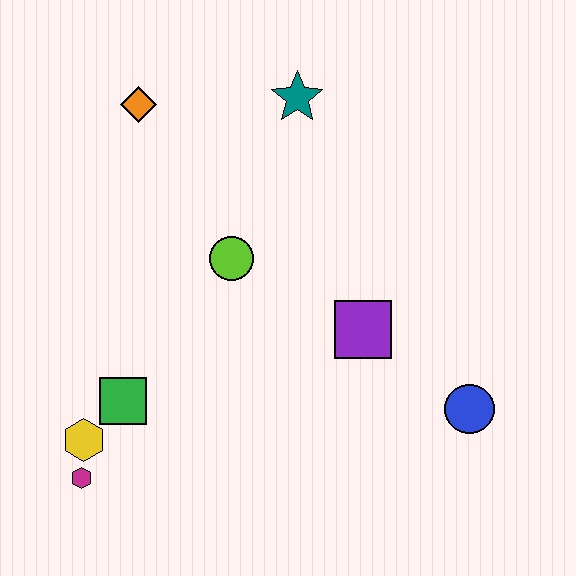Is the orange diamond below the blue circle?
No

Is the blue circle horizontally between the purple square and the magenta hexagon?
No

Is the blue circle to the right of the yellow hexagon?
Yes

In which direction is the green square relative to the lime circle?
The green square is below the lime circle.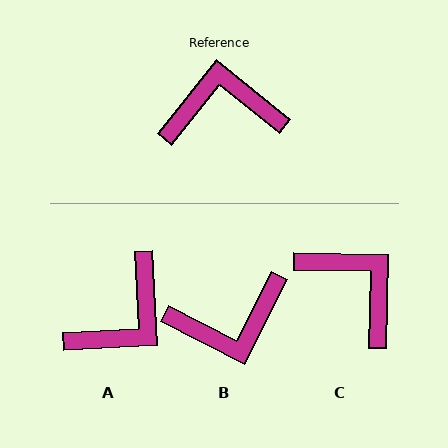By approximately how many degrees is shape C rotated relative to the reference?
Approximately 53 degrees clockwise.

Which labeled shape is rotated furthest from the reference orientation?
B, about 168 degrees away.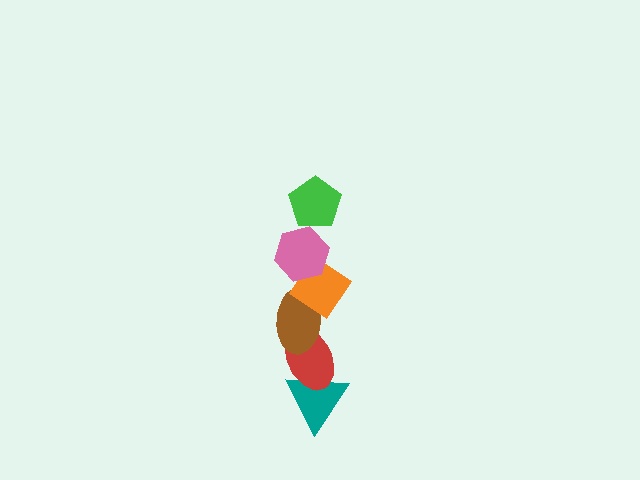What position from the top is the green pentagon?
The green pentagon is 1st from the top.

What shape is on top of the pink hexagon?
The green pentagon is on top of the pink hexagon.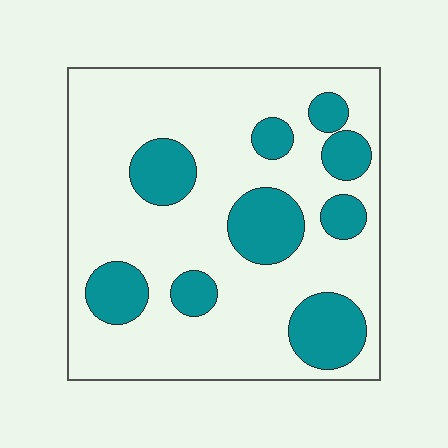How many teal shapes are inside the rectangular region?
9.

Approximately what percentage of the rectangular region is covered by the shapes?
Approximately 25%.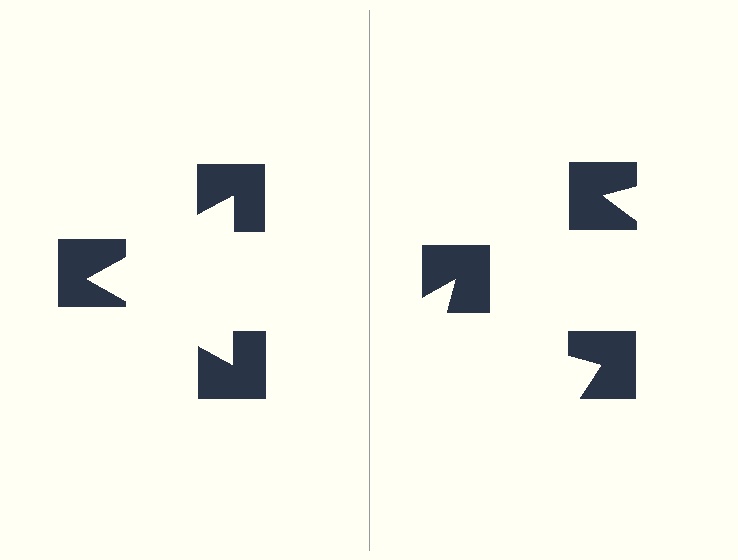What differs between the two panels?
The notched squares are positioned identically on both sides; only the wedge orientations differ. On the left they align to a triangle; on the right they are misaligned.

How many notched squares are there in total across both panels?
6 — 3 on each side.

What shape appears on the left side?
An illusory triangle.